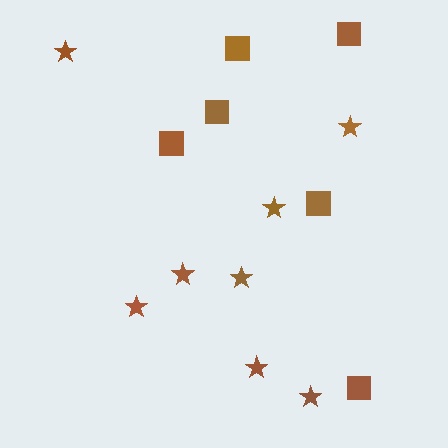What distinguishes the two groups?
There are 2 groups: one group of squares (6) and one group of stars (8).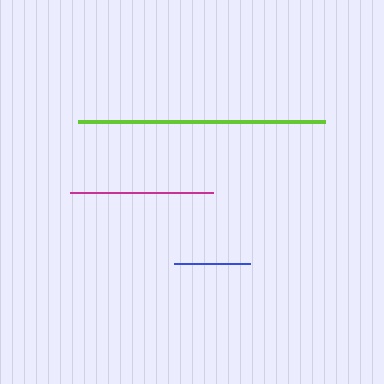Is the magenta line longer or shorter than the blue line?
The magenta line is longer than the blue line.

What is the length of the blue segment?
The blue segment is approximately 76 pixels long.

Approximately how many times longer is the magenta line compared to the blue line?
The magenta line is approximately 1.9 times the length of the blue line.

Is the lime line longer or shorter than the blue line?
The lime line is longer than the blue line.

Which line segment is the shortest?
The blue line is the shortest at approximately 76 pixels.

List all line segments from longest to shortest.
From longest to shortest: lime, magenta, blue.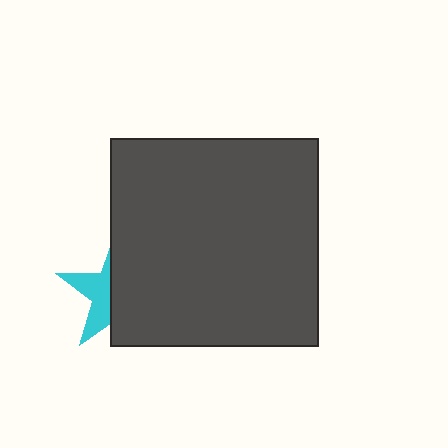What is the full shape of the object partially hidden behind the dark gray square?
The partially hidden object is a cyan star.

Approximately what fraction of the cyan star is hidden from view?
Roughly 63% of the cyan star is hidden behind the dark gray square.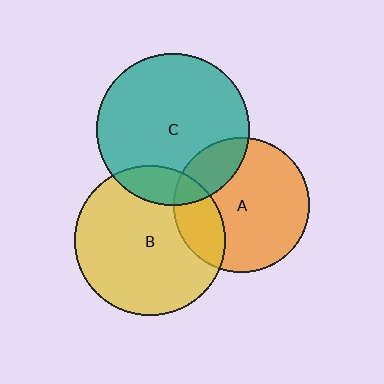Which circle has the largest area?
Circle C (teal).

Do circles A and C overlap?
Yes.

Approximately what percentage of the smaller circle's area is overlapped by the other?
Approximately 20%.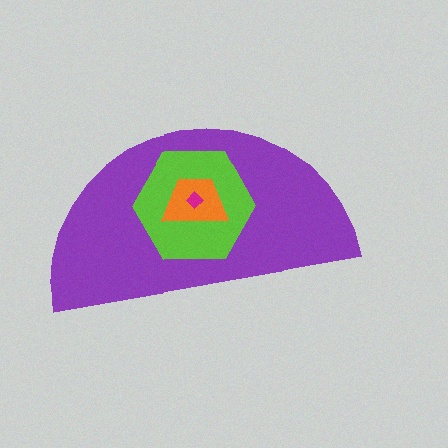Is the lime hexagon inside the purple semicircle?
Yes.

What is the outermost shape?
The purple semicircle.